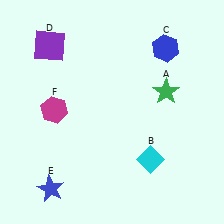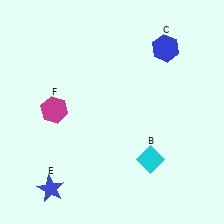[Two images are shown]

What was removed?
The green star (A), the purple square (D) were removed in Image 2.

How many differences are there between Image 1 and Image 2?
There are 2 differences between the two images.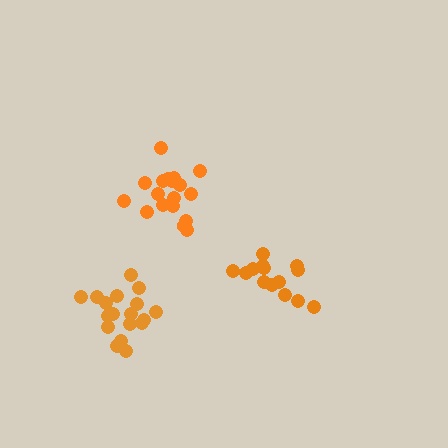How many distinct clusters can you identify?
There are 3 distinct clusters.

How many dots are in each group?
Group 1: 14 dots, Group 2: 18 dots, Group 3: 18 dots (50 total).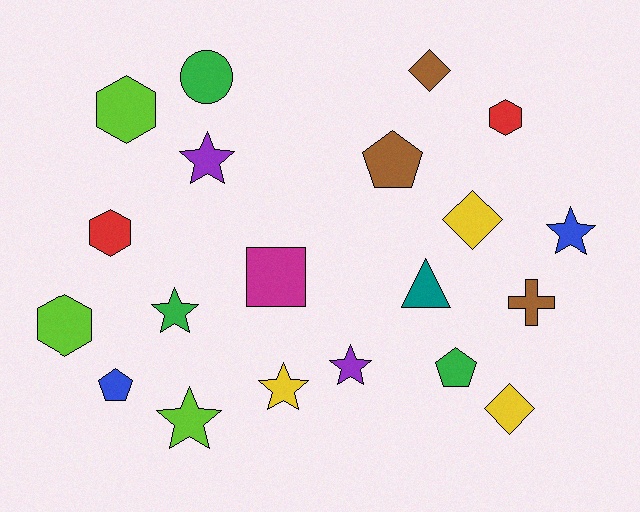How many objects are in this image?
There are 20 objects.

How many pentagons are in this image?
There are 3 pentagons.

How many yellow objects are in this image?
There are 3 yellow objects.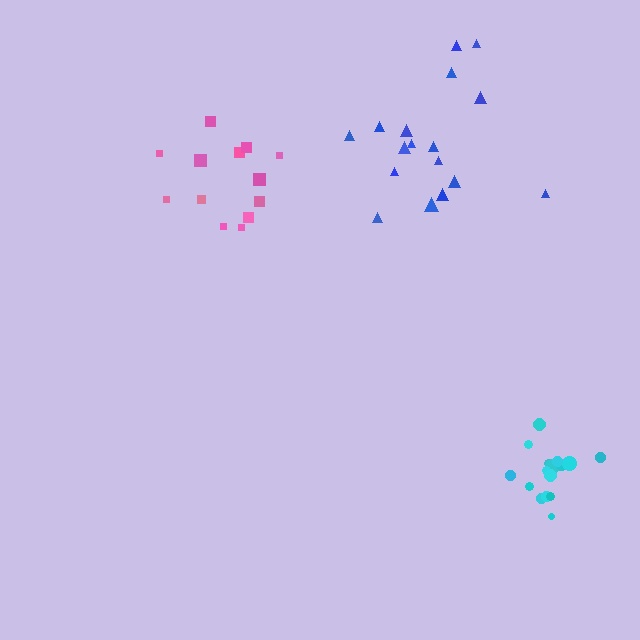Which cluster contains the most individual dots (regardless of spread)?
Cyan (17).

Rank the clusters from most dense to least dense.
cyan, pink, blue.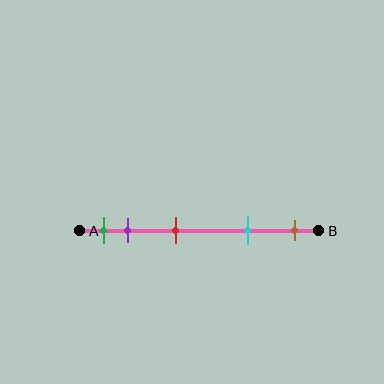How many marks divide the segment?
There are 5 marks dividing the segment.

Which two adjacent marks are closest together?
The green and purple marks are the closest adjacent pair.